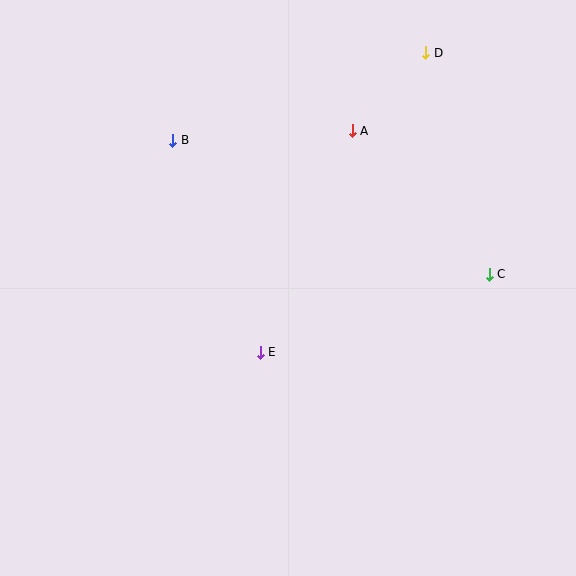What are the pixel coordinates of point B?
Point B is at (173, 140).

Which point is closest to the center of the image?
Point E at (260, 352) is closest to the center.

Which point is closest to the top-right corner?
Point D is closest to the top-right corner.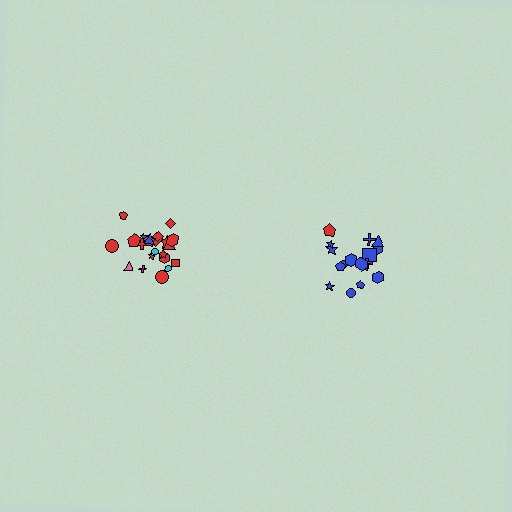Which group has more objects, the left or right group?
The left group.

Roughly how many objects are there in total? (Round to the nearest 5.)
Roughly 40 objects in total.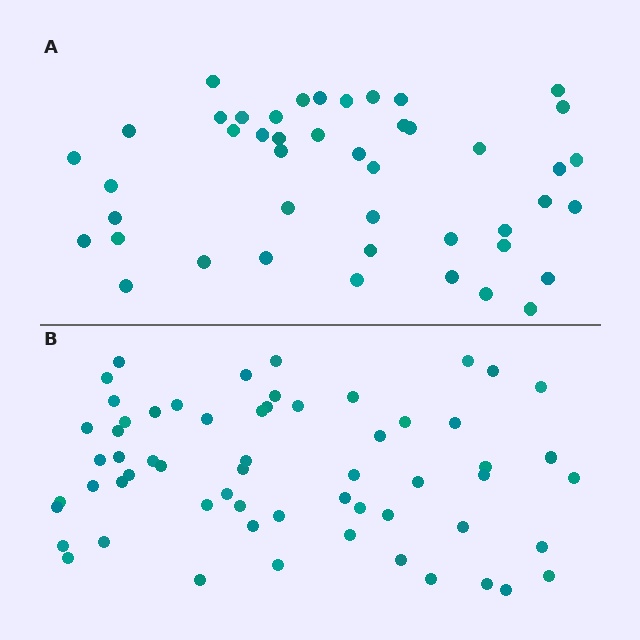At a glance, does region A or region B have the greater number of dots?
Region B (the bottom region) has more dots.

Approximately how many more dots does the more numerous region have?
Region B has approximately 15 more dots than region A.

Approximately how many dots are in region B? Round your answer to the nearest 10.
About 60 dots.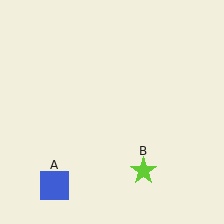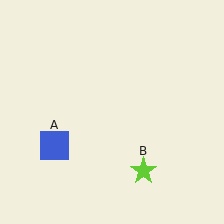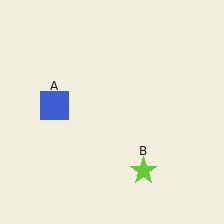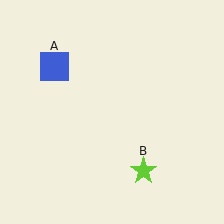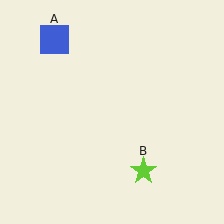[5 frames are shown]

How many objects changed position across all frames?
1 object changed position: blue square (object A).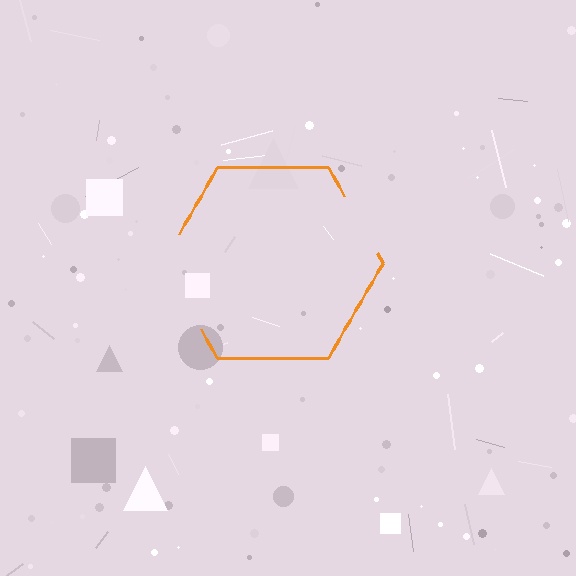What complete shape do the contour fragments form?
The contour fragments form a hexagon.